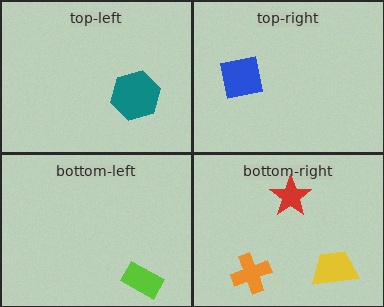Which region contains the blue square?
The top-right region.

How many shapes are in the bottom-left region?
1.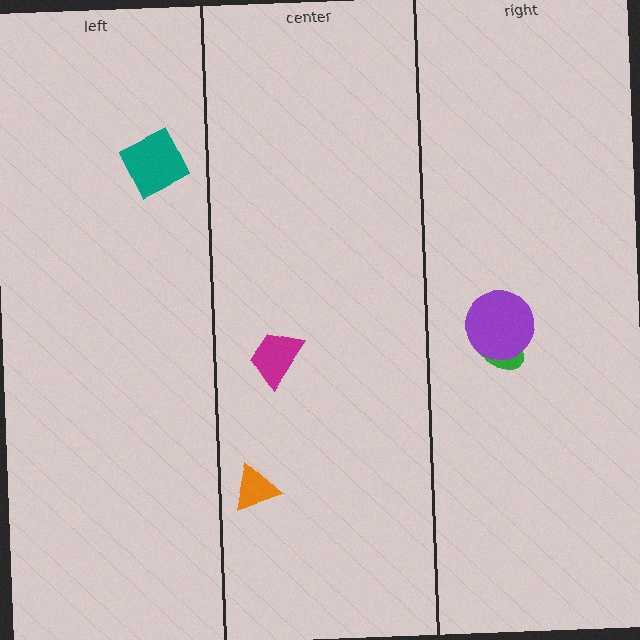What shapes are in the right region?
The green ellipse, the purple circle.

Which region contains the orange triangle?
The center region.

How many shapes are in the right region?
2.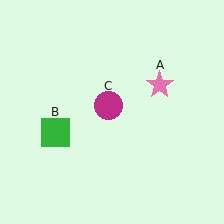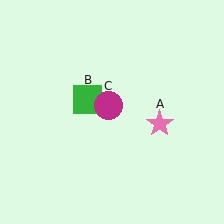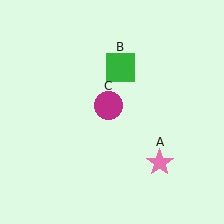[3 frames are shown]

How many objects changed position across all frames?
2 objects changed position: pink star (object A), green square (object B).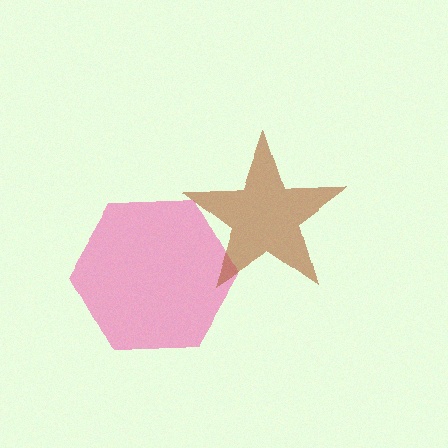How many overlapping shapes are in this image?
There are 2 overlapping shapes in the image.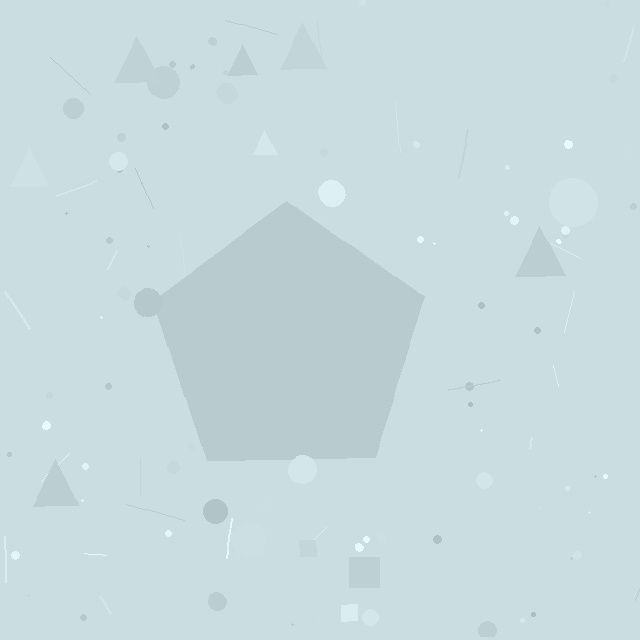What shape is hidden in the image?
A pentagon is hidden in the image.